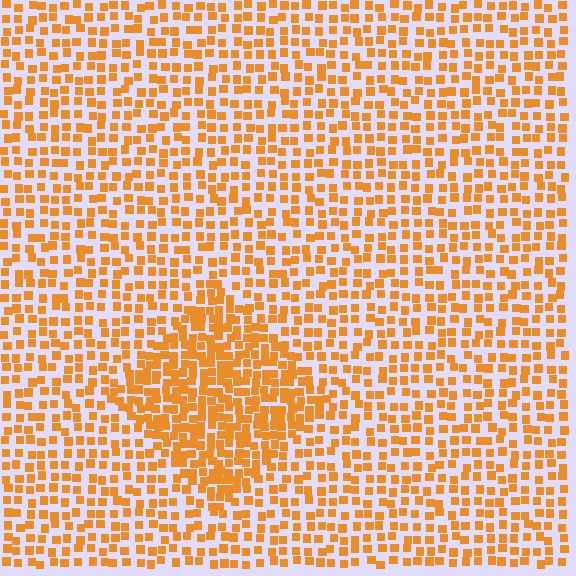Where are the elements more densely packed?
The elements are more densely packed inside the diamond boundary.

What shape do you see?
I see a diamond.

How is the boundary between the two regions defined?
The boundary is defined by a change in element density (approximately 1.8x ratio). All elements are the same color, size, and shape.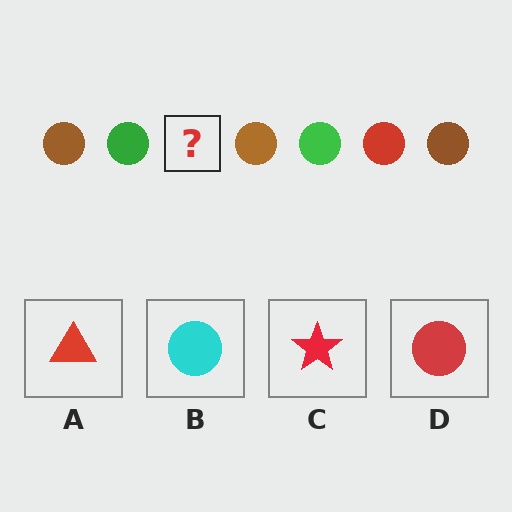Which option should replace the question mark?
Option D.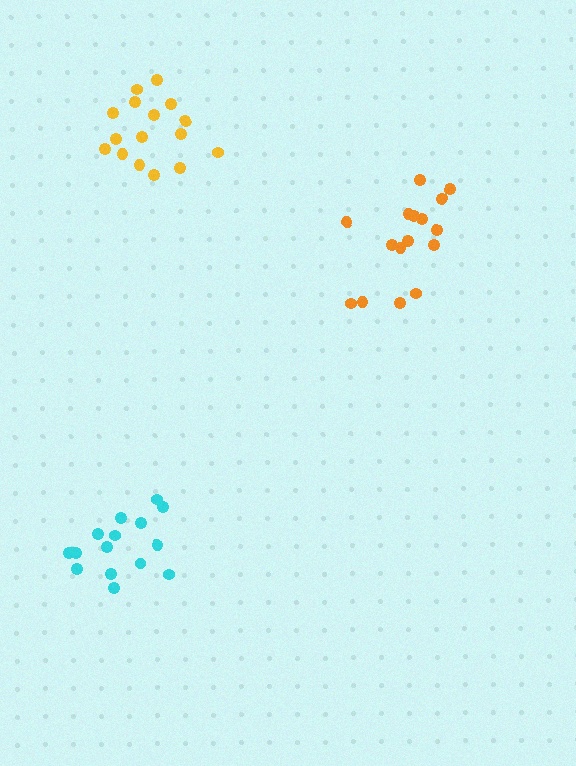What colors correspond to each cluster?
The clusters are colored: cyan, yellow, orange.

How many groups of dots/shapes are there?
There are 3 groups.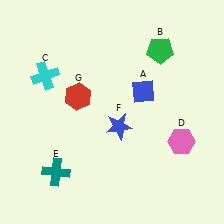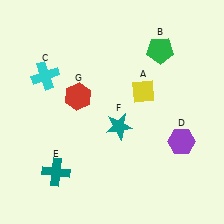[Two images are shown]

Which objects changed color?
A changed from blue to yellow. D changed from pink to purple. F changed from blue to teal.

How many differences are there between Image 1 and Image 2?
There are 3 differences between the two images.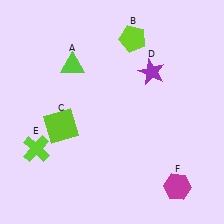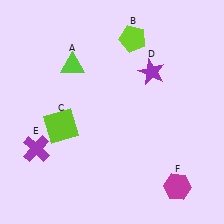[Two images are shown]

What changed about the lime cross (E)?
In Image 1, E is lime. In Image 2, it changed to purple.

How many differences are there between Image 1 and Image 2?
There is 1 difference between the two images.